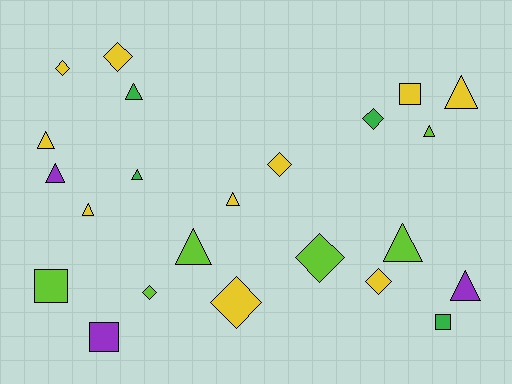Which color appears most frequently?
Yellow, with 10 objects.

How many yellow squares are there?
There is 1 yellow square.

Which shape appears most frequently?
Triangle, with 11 objects.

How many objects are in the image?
There are 23 objects.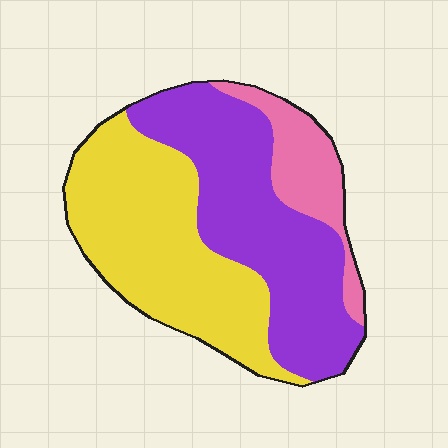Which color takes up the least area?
Pink, at roughly 15%.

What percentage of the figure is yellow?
Yellow takes up about two fifths (2/5) of the figure.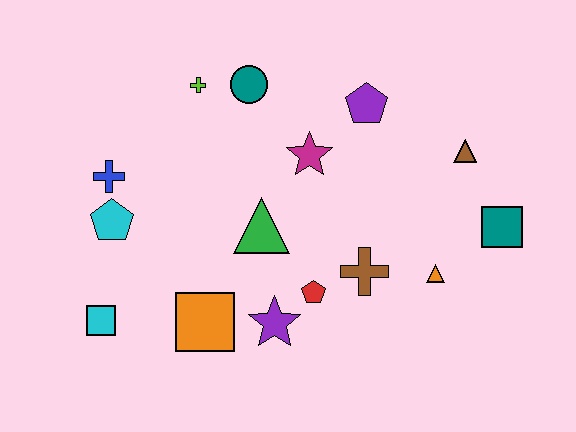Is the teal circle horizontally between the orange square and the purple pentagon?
Yes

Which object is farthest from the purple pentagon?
The cyan square is farthest from the purple pentagon.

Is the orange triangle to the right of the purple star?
Yes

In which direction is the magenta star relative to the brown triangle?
The magenta star is to the left of the brown triangle.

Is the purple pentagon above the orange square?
Yes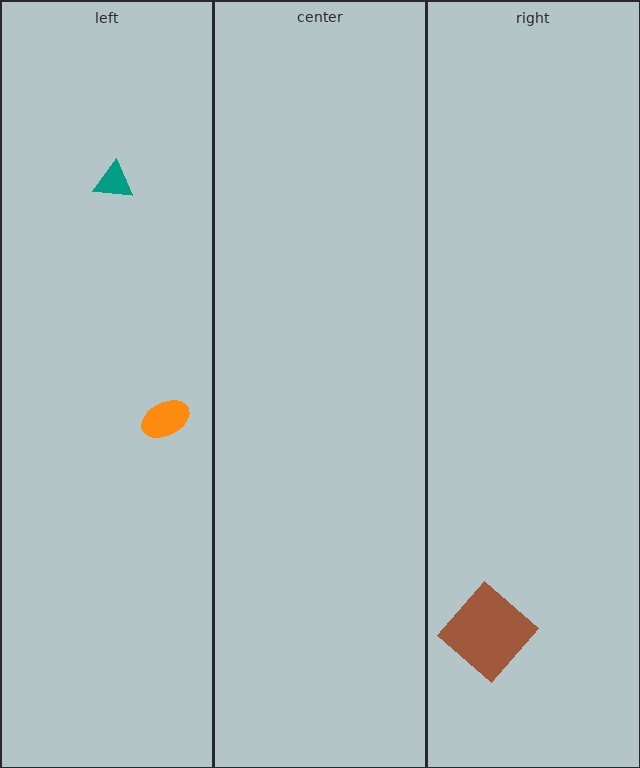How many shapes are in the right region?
1.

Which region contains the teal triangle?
The left region.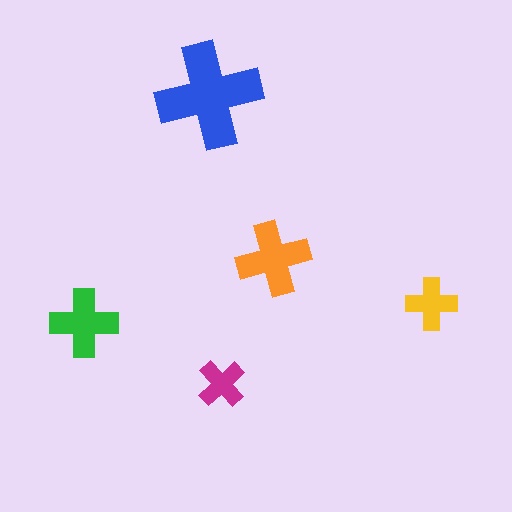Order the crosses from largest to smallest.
the blue one, the orange one, the green one, the yellow one, the magenta one.